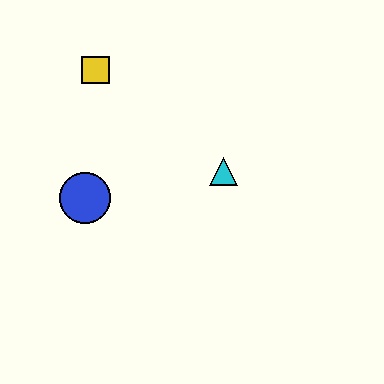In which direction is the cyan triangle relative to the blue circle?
The cyan triangle is to the right of the blue circle.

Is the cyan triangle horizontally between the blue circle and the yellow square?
No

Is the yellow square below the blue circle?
No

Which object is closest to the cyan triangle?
The blue circle is closest to the cyan triangle.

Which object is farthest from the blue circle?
The cyan triangle is farthest from the blue circle.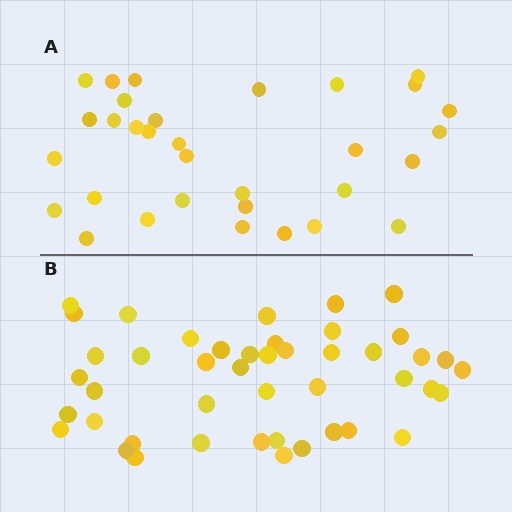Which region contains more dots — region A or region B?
Region B (the bottom region) has more dots.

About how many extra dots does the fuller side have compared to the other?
Region B has approximately 15 more dots than region A.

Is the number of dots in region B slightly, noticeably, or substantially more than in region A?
Region B has noticeably more, but not dramatically so. The ratio is roughly 1.4 to 1.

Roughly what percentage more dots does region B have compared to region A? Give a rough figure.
About 40% more.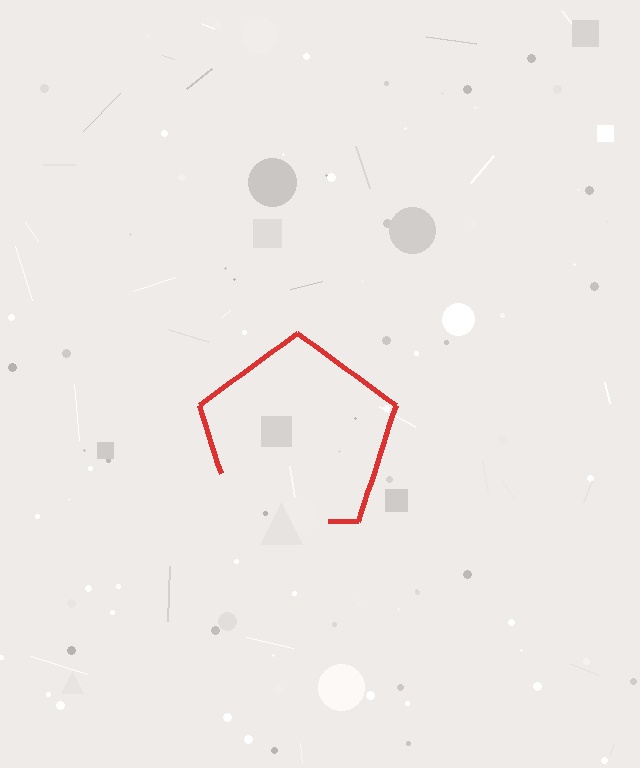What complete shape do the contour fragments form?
The contour fragments form a pentagon.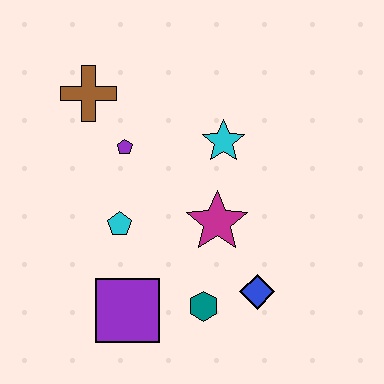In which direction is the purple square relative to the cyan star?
The purple square is below the cyan star.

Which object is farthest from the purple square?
The brown cross is farthest from the purple square.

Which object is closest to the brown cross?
The purple pentagon is closest to the brown cross.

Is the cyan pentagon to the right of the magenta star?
No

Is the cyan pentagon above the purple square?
Yes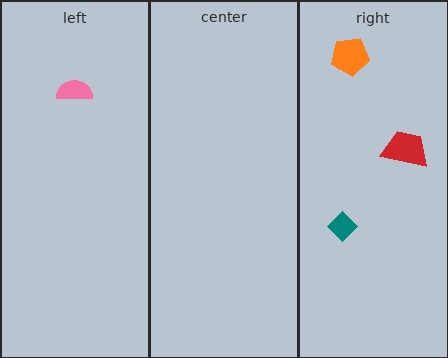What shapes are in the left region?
The pink semicircle.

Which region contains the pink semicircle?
The left region.